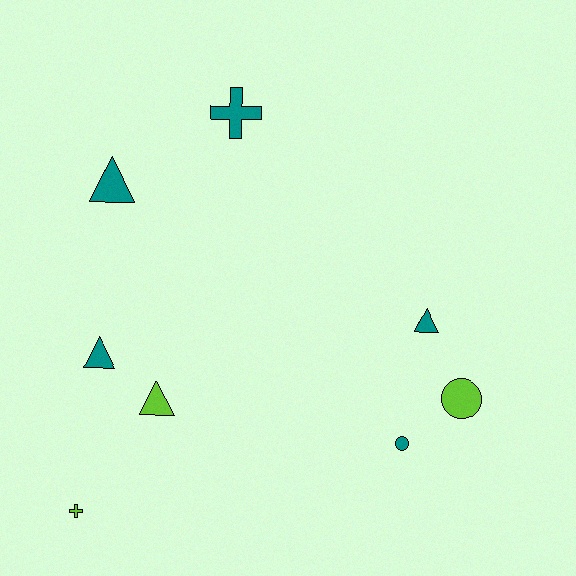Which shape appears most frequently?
Triangle, with 4 objects.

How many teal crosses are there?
There is 1 teal cross.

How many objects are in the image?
There are 8 objects.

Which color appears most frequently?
Teal, with 5 objects.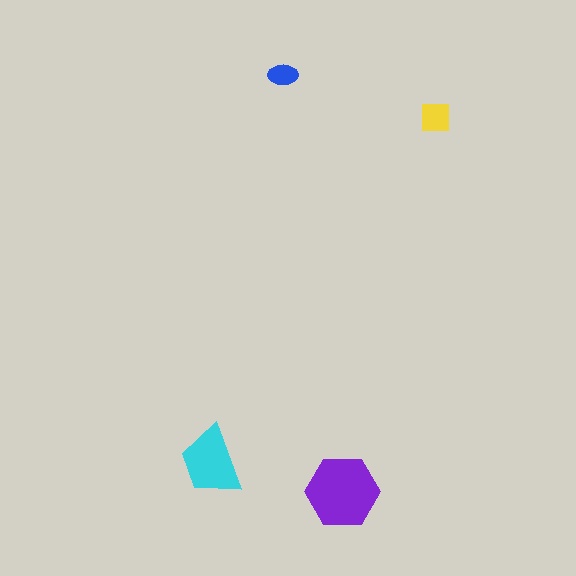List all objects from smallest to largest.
The blue ellipse, the yellow square, the cyan trapezoid, the purple hexagon.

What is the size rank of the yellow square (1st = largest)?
3rd.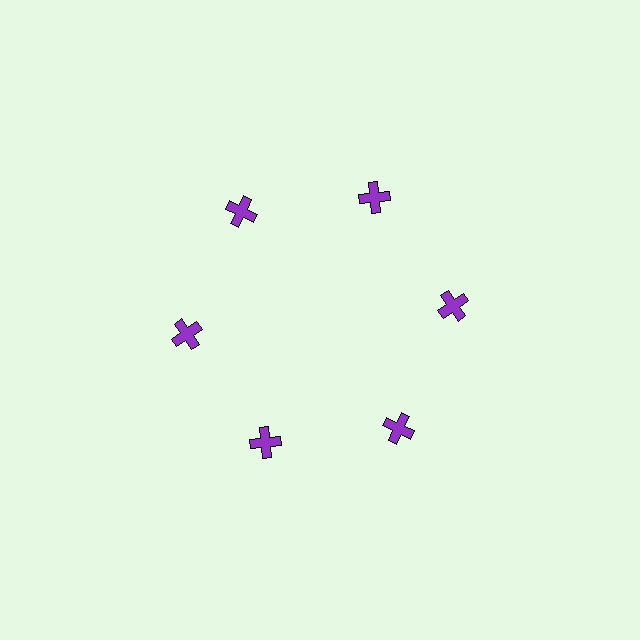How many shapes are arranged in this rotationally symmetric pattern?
There are 6 shapes, arranged in 6 groups of 1.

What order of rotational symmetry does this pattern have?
This pattern has 6-fold rotational symmetry.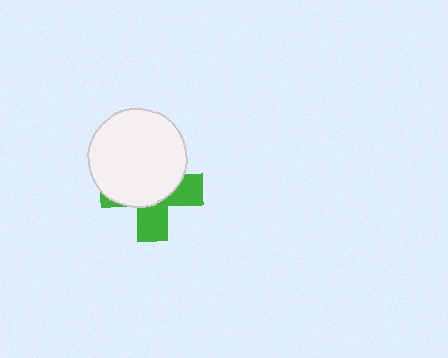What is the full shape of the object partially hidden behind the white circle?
The partially hidden object is a green cross.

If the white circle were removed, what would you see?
You would see the complete green cross.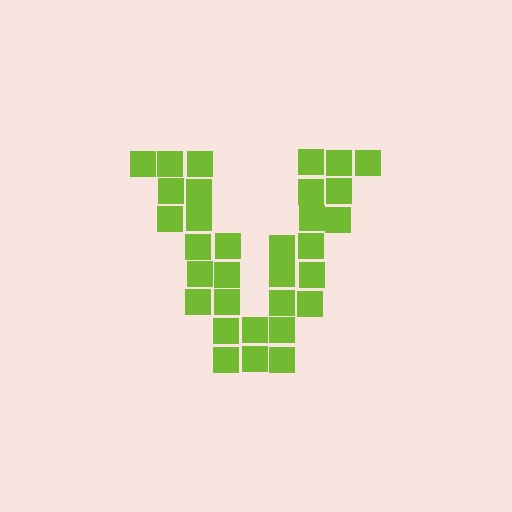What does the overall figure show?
The overall figure shows the letter V.